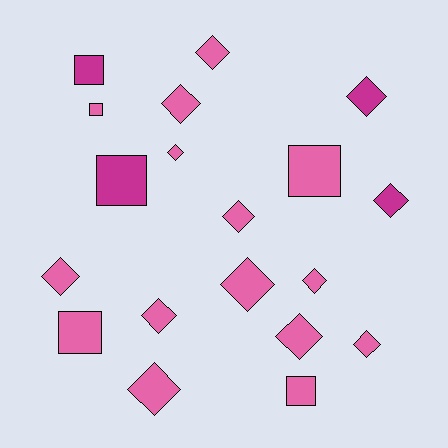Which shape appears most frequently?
Diamond, with 13 objects.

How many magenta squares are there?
There are 2 magenta squares.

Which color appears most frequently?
Pink, with 15 objects.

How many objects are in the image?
There are 19 objects.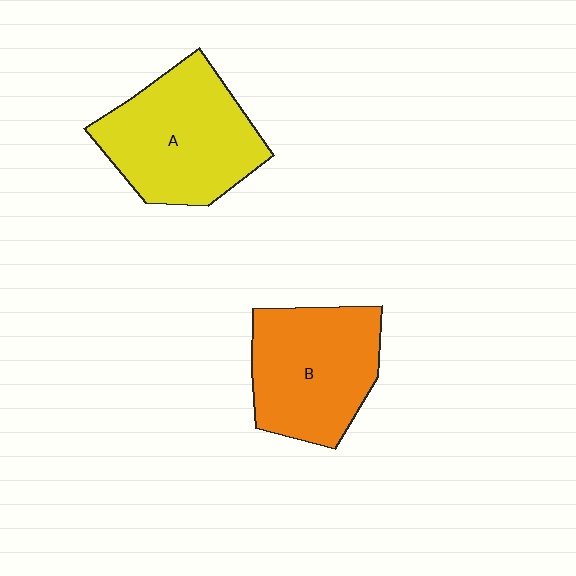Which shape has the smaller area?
Shape B (orange).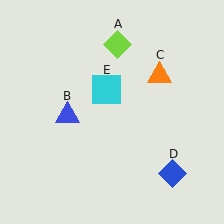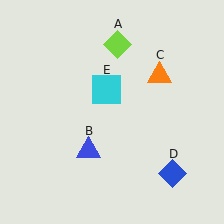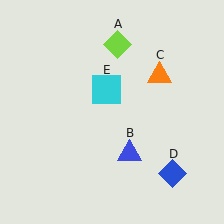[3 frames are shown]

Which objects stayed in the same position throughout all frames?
Lime diamond (object A) and orange triangle (object C) and blue diamond (object D) and cyan square (object E) remained stationary.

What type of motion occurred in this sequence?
The blue triangle (object B) rotated counterclockwise around the center of the scene.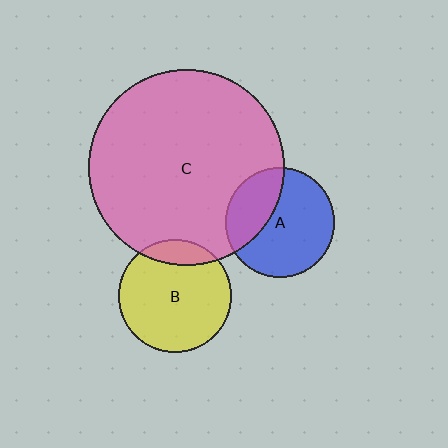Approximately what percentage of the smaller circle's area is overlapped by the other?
Approximately 35%.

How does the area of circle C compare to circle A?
Approximately 3.2 times.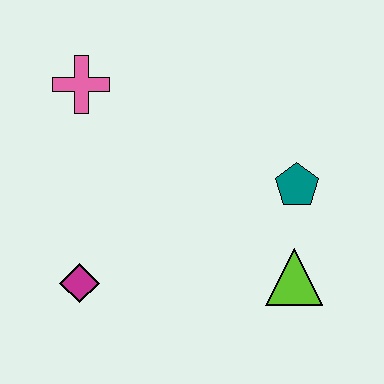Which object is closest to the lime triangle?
The teal pentagon is closest to the lime triangle.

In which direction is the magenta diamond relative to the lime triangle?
The magenta diamond is to the left of the lime triangle.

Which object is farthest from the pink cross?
The lime triangle is farthest from the pink cross.